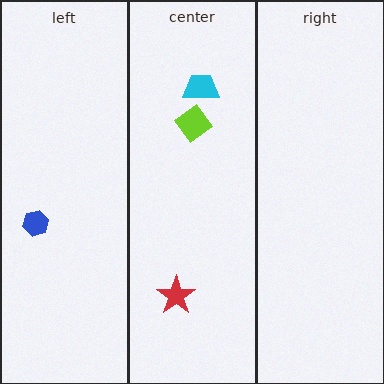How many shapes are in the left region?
1.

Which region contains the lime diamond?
The center region.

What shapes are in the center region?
The cyan trapezoid, the lime diamond, the red star.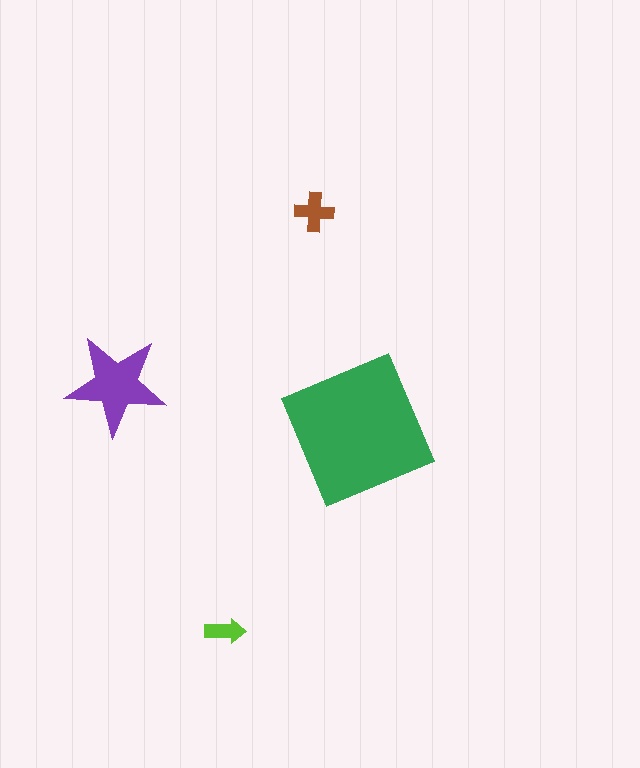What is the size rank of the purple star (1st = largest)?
2nd.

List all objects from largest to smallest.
The green square, the purple star, the brown cross, the lime arrow.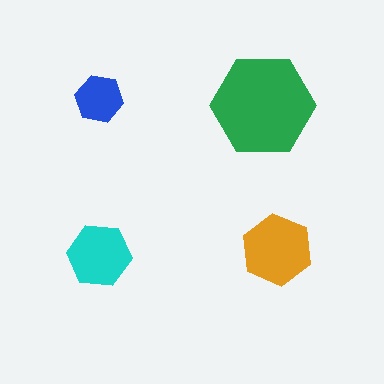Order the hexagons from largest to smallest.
the green one, the orange one, the cyan one, the blue one.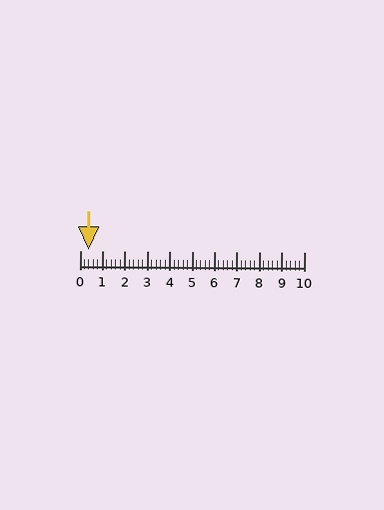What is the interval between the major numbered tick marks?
The major tick marks are spaced 1 units apart.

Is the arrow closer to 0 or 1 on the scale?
The arrow is closer to 0.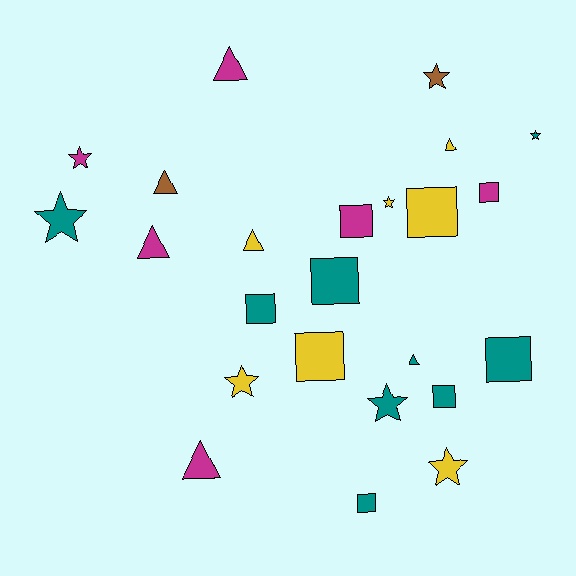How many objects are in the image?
There are 24 objects.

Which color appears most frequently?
Teal, with 9 objects.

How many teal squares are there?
There are 5 teal squares.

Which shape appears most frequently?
Square, with 9 objects.